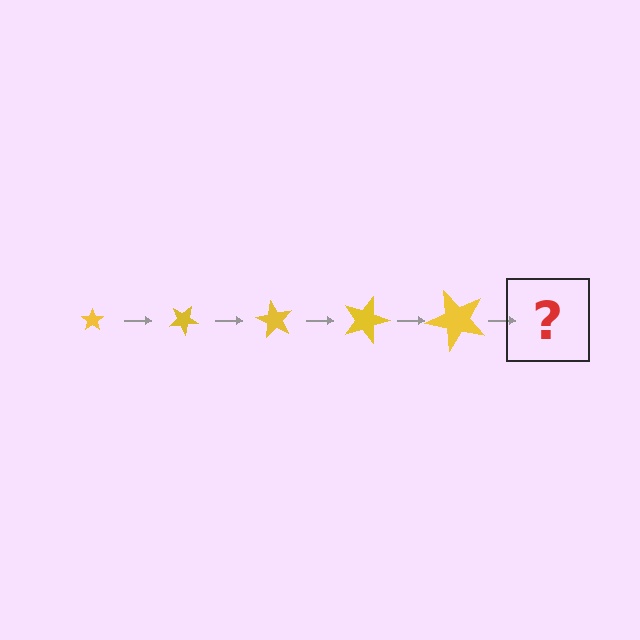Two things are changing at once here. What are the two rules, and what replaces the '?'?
The two rules are that the star grows larger each step and it rotates 30 degrees each step. The '?' should be a star, larger than the previous one and rotated 150 degrees from the start.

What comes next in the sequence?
The next element should be a star, larger than the previous one and rotated 150 degrees from the start.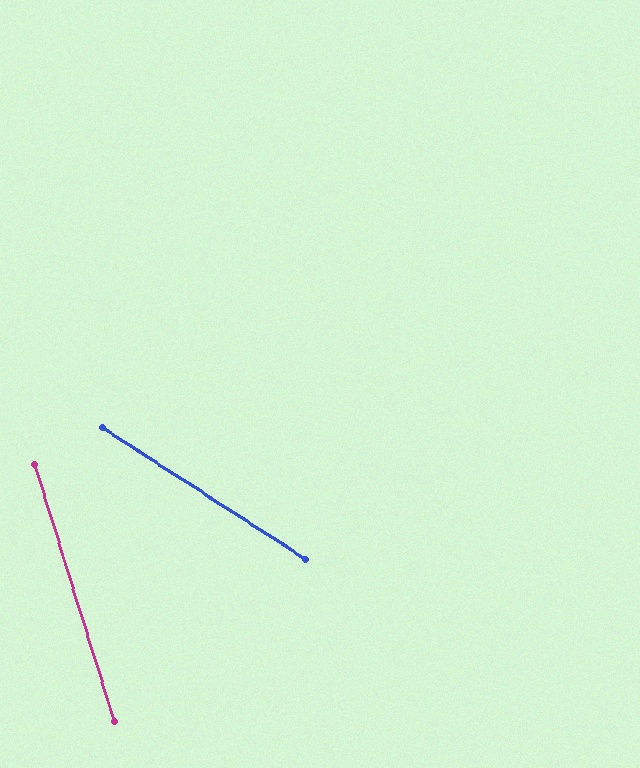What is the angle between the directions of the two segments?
Approximately 40 degrees.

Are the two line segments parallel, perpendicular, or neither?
Neither parallel nor perpendicular — they differ by about 40°.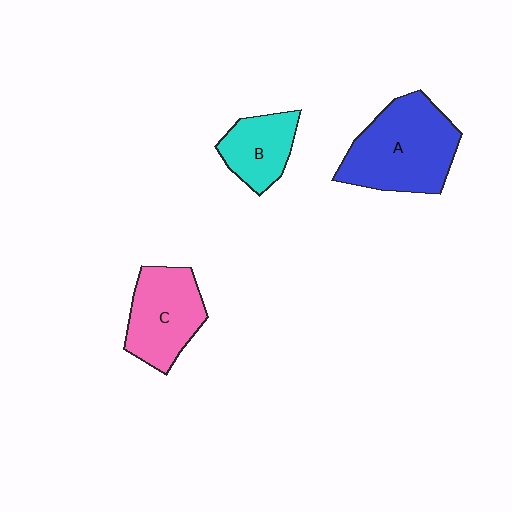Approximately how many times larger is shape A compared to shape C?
Approximately 1.4 times.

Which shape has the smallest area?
Shape B (cyan).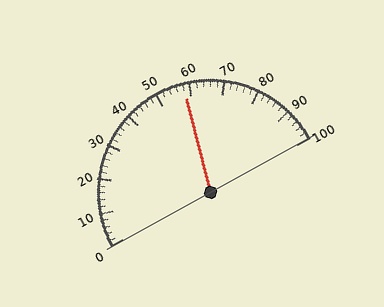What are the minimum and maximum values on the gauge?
The gauge ranges from 0 to 100.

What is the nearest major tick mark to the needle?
The nearest major tick mark is 60.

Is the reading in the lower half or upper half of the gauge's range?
The reading is in the upper half of the range (0 to 100).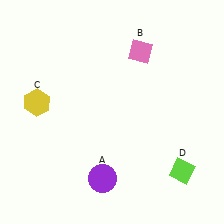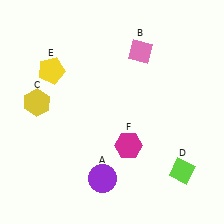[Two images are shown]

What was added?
A yellow pentagon (E), a magenta hexagon (F) were added in Image 2.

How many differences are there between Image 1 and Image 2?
There are 2 differences between the two images.